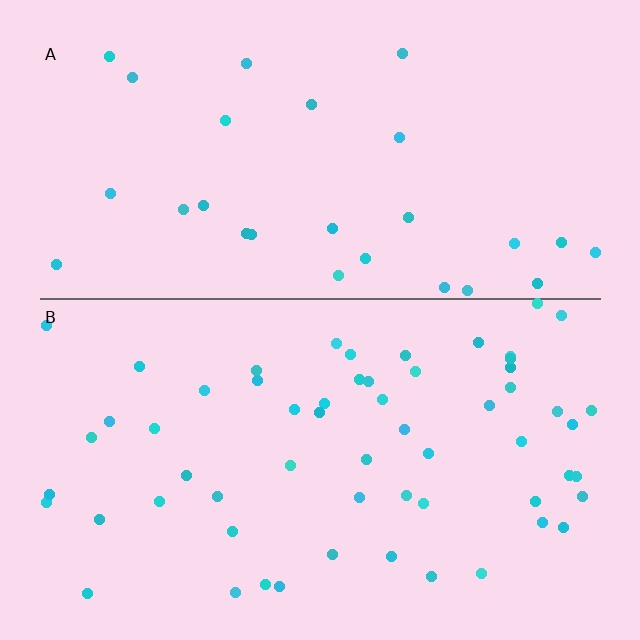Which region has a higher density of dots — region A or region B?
B (the bottom).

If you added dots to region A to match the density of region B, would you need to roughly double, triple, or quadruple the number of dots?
Approximately double.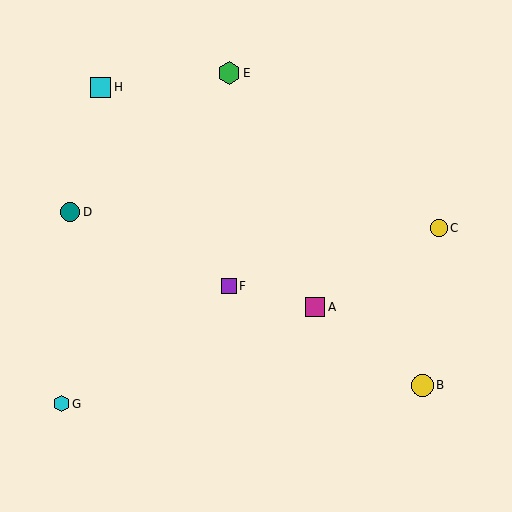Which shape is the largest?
The green hexagon (labeled E) is the largest.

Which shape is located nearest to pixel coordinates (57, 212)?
The teal circle (labeled D) at (70, 212) is nearest to that location.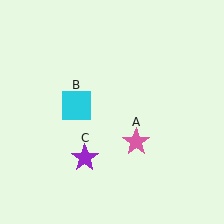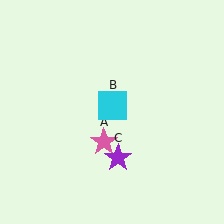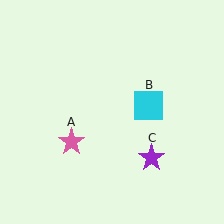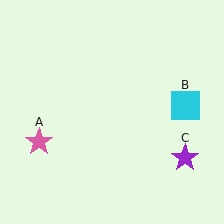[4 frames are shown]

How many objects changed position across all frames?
3 objects changed position: pink star (object A), cyan square (object B), purple star (object C).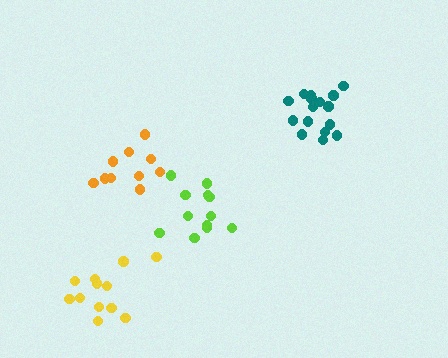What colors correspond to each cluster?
The clusters are colored: lime, yellow, teal, orange.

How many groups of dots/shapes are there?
There are 4 groups.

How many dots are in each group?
Group 1: 12 dots, Group 2: 12 dots, Group 3: 16 dots, Group 4: 10 dots (50 total).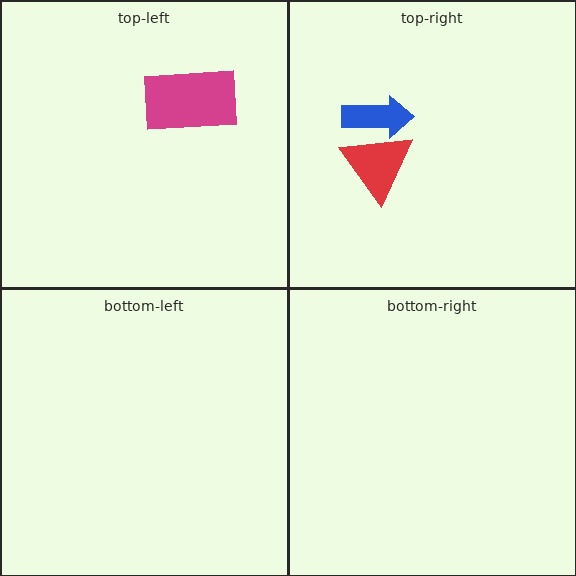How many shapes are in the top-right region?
2.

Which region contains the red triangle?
The top-right region.